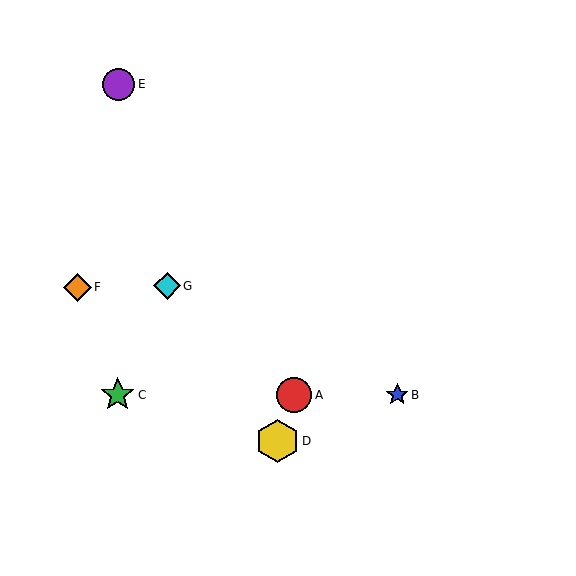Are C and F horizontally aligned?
No, C is at y≈395 and F is at y≈287.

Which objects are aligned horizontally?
Objects A, B, C are aligned horizontally.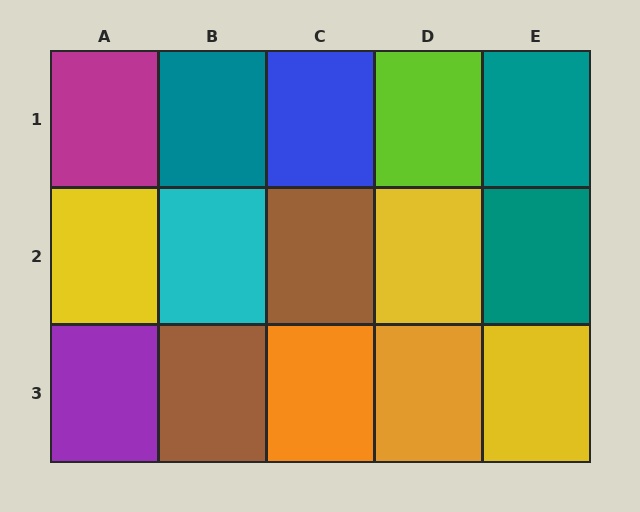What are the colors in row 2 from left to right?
Yellow, cyan, brown, yellow, teal.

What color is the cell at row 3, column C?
Orange.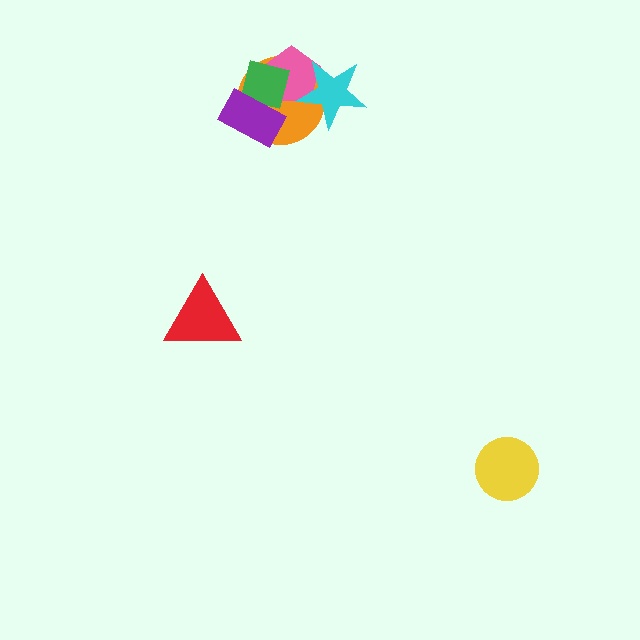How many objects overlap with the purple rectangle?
2 objects overlap with the purple rectangle.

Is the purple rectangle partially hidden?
No, no other shape covers it.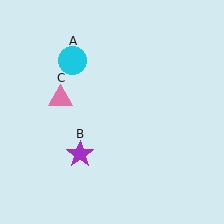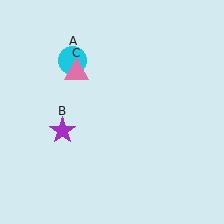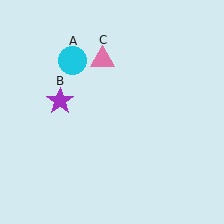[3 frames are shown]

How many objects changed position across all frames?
2 objects changed position: purple star (object B), pink triangle (object C).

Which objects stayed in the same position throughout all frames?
Cyan circle (object A) remained stationary.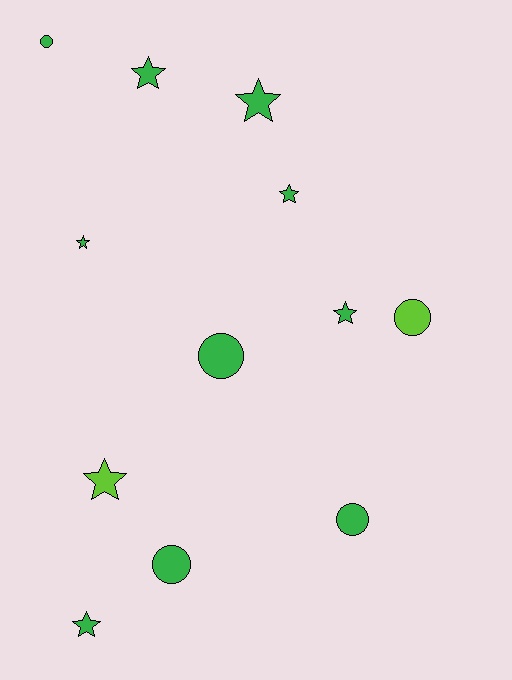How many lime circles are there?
There is 1 lime circle.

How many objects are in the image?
There are 12 objects.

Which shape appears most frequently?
Star, with 7 objects.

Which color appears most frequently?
Green, with 10 objects.